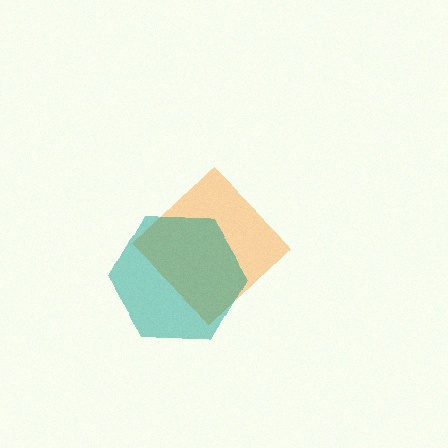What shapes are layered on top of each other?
The layered shapes are: an orange diamond, a teal hexagon.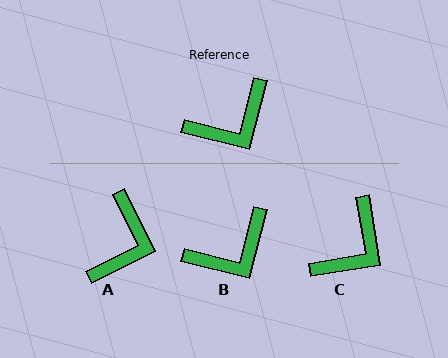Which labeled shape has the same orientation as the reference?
B.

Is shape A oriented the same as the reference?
No, it is off by about 40 degrees.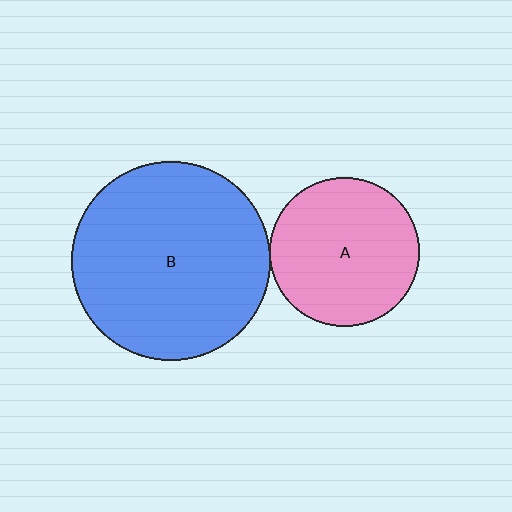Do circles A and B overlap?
Yes.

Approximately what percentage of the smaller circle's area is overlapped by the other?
Approximately 5%.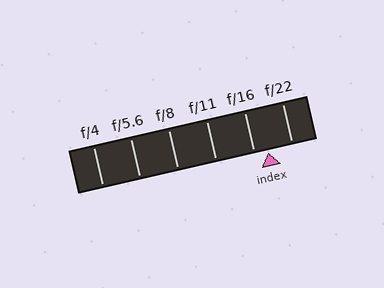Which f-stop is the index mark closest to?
The index mark is closest to f/16.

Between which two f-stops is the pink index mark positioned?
The index mark is between f/16 and f/22.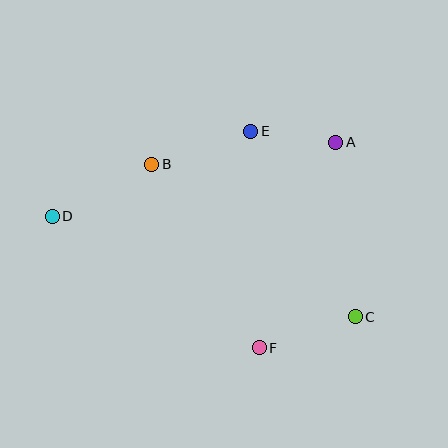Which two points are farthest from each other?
Points C and D are farthest from each other.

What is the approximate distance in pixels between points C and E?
The distance between C and E is approximately 213 pixels.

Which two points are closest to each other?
Points A and E are closest to each other.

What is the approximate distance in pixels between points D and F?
The distance between D and F is approximately 245 pixels.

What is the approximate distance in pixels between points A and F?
The distance between A and F is approximately 219 pixels.